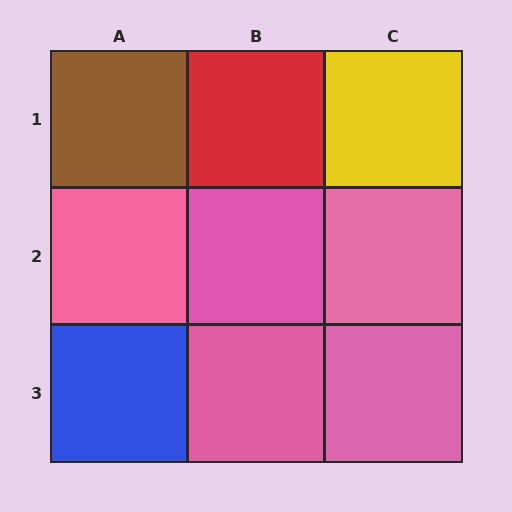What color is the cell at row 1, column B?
Red.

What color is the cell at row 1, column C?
Yellow.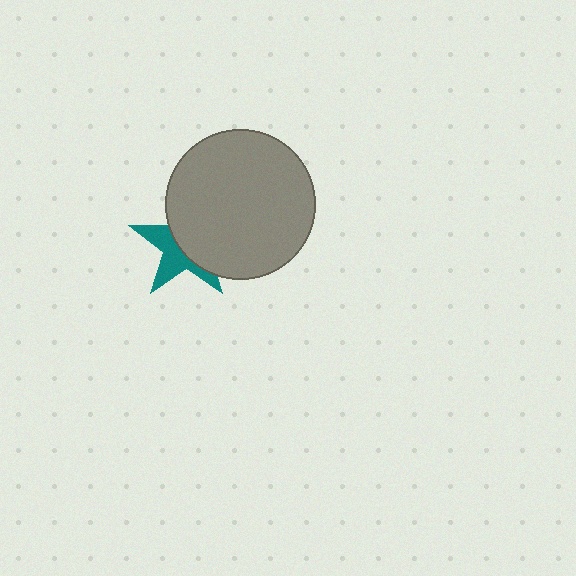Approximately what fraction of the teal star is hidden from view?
Roughly 57% of the teal star is hidden behind the gray circle.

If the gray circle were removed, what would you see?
You would see the complete teal star.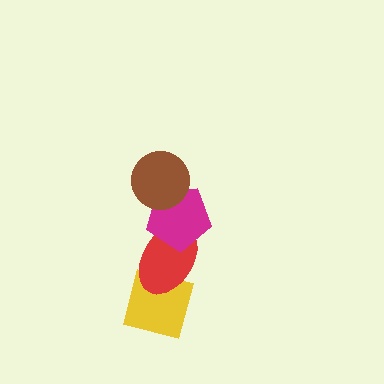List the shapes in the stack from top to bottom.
From top to bottom: the brown circle, the magenta pentagon, the red ellipse, the yellow square.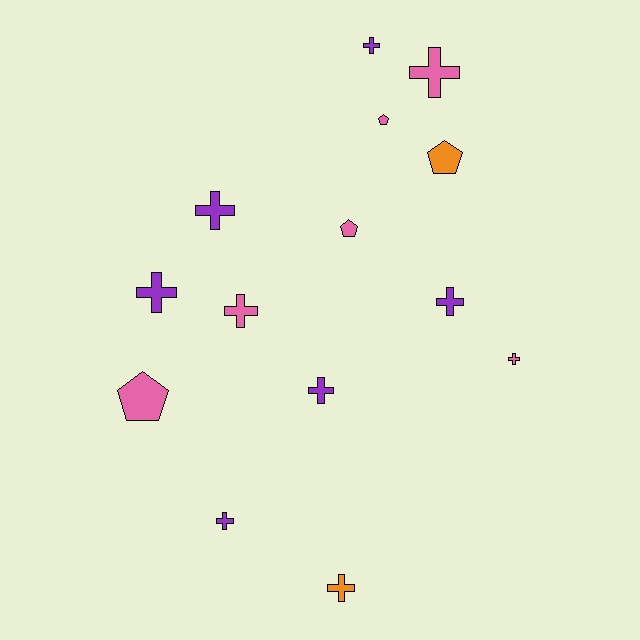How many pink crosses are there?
There are 3 pink crosses.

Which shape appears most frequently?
Cross, with 10 objects.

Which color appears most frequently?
Pink, with 6 objects.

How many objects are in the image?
There are 14 objects.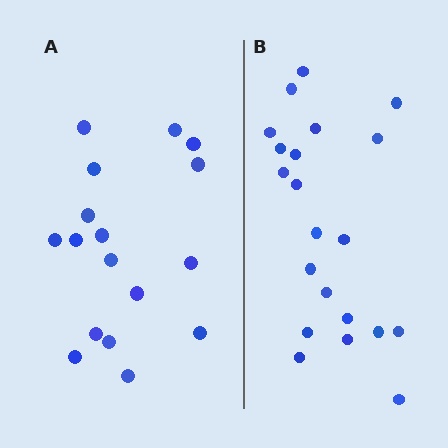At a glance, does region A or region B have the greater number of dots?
Region B (the right region) has more dots.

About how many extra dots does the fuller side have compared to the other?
Region B has about 4 more dots than region A.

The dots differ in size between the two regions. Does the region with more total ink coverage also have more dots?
No. Region A has more total ink coverage because its dots are larger, but region B actually contains more individual dots. Total area can be misleading — the number of items is what matters here.